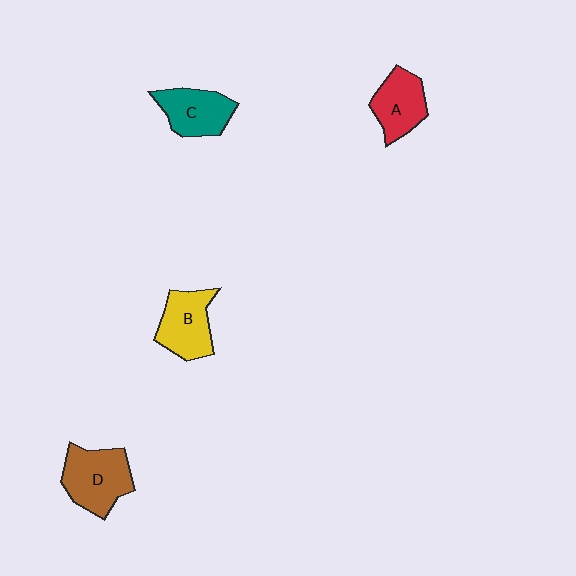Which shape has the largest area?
Shape D (brown).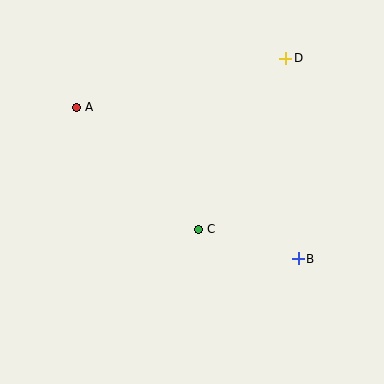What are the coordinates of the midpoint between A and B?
The midpoint between A and B is at (187, 183).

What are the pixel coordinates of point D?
Point D is at (286, 58).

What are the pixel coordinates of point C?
Point C is at (199, 229).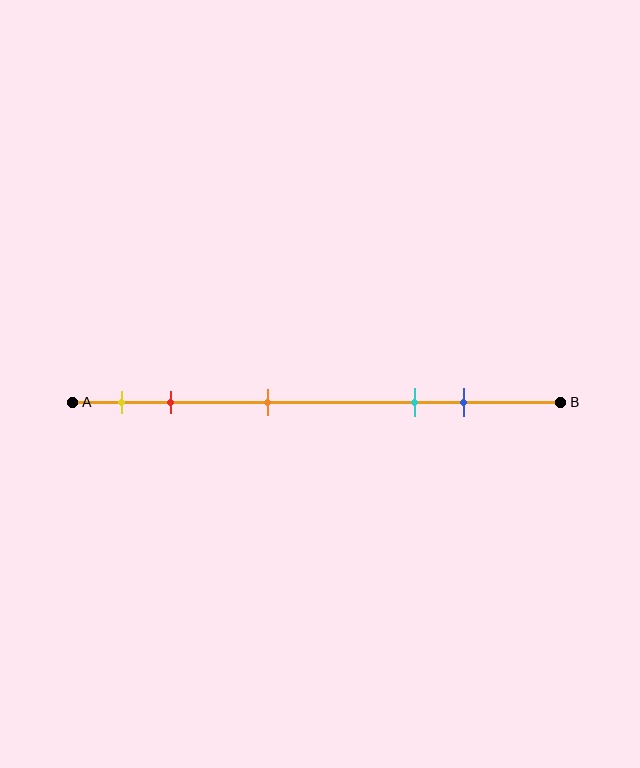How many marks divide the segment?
There are 5 marks dividing the segment.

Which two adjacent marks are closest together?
The yellow and red marks are the closest adjacent pair.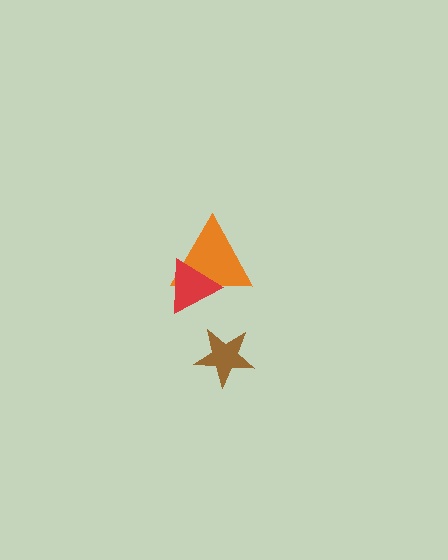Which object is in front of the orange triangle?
The red triangle is in front of the orange triangle.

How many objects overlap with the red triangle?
1 object overlaps with the red triangle.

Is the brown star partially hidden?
No, no other shape covers it.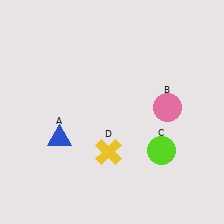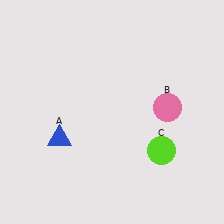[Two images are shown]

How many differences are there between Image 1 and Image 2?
There is 1 difference between the two images.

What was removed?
The yellow cross (D) was removed in Image 2.